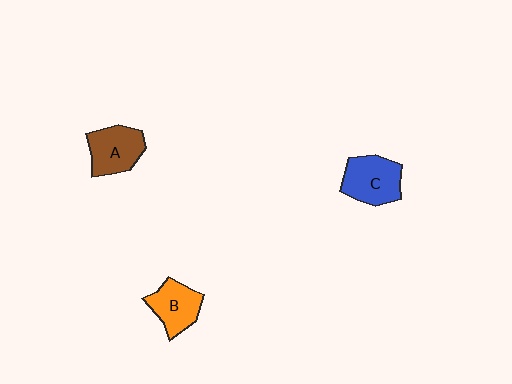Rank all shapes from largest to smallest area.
From largest to smallest: C (blue), A (brown), B (orange).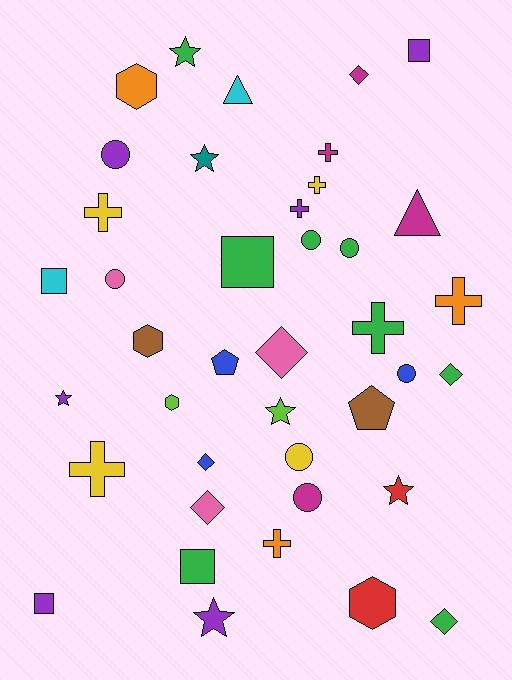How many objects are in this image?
There are 40 objects.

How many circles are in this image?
There are 7 circles.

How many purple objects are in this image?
There are 6 purple objects.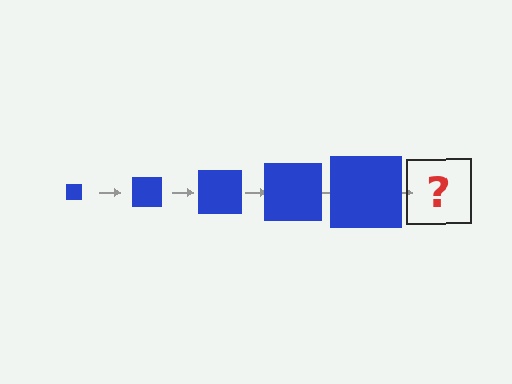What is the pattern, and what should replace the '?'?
The pattern is that the square gets progressively larger each step. The '?' should be a blue square, larger than the previous one.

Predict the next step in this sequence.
The next step is a blue square, larger than the previous one.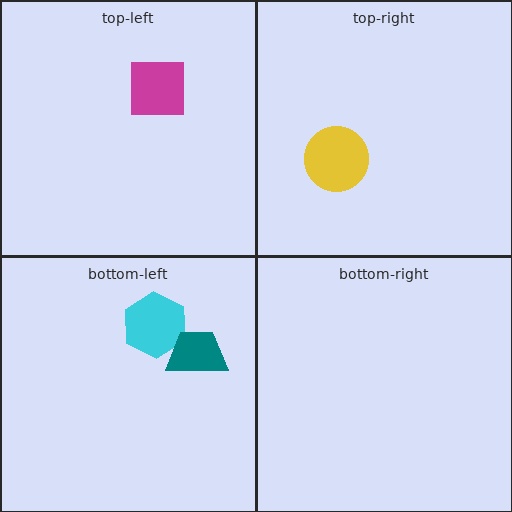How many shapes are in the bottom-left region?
2.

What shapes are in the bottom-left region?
The cyan hexagon, the teal trapezoid.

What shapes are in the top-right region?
The yellow circle.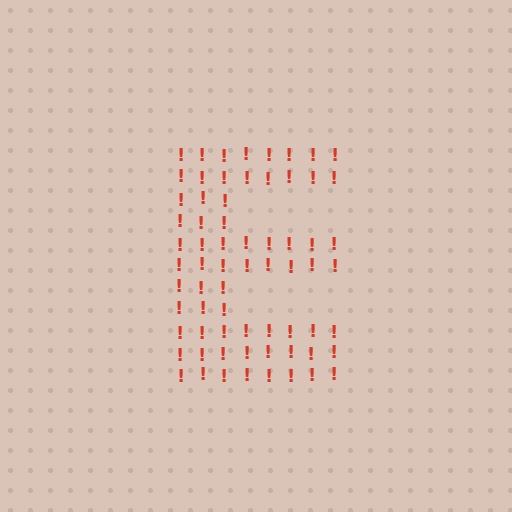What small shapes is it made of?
It is made of small exclamation marks.